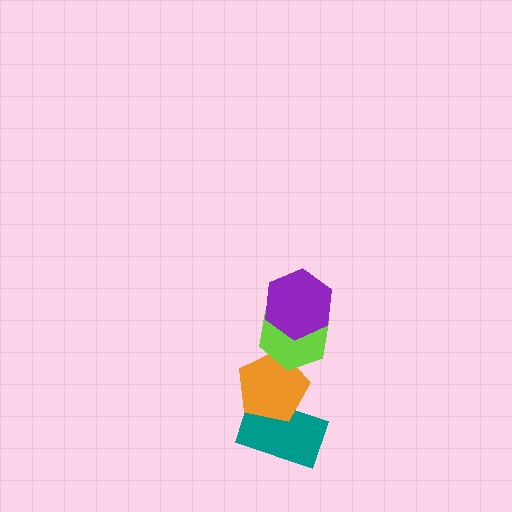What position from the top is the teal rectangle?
The teal rectangle is 4th from the top.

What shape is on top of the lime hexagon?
The purple hexagon is on top of the lime hexagon.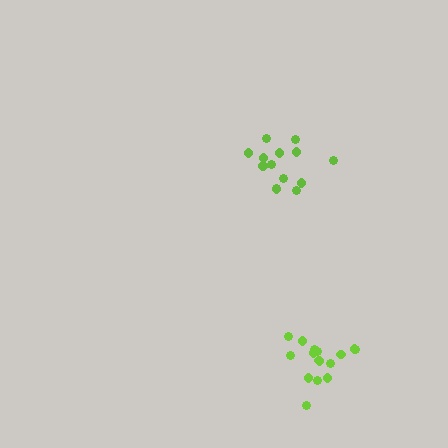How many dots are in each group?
Group 1: 14 dots, Group 2: 16 dots (30 total).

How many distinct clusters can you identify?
There are 2 distinct clusters.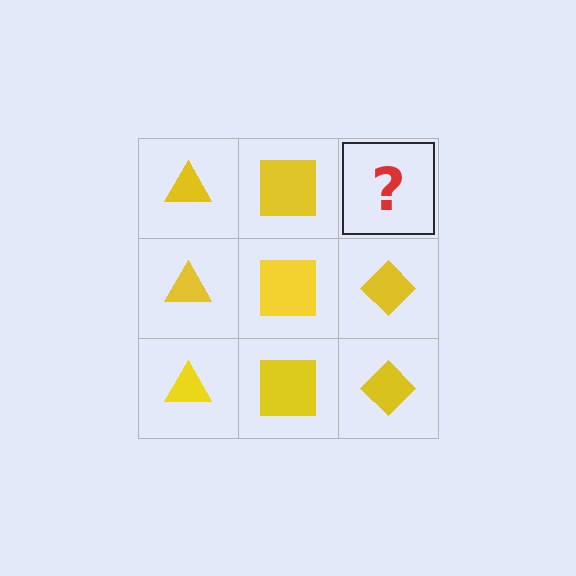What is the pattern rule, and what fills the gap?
The rule is that each column has a consistent shape. The gap should be filled with a yellow diamond.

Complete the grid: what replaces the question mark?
The question mark should be replaced with a yellow diamond.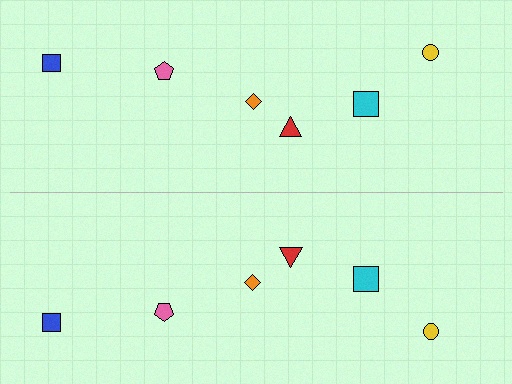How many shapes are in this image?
There are 12 shapes in this image.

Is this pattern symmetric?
Yes, this pattern has bilateral (reflection) symmetry.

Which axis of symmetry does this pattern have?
The pattern has a horizontal axis of symmetry running through the center of the image.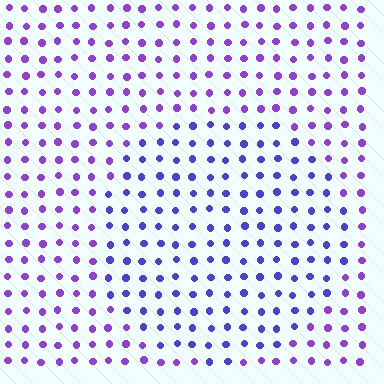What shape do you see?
I see a circle.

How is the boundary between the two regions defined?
The boundary is defined purely by a slight shift in hue (about 28 degrees). Spacing, size, and orientation are identical on both sides.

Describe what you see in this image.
The image is filled with small purple elements in a uniform arrangement. A circle-shaped region is visible where the elements are tinted to a slightly different hue, forming a subtle color boundary.